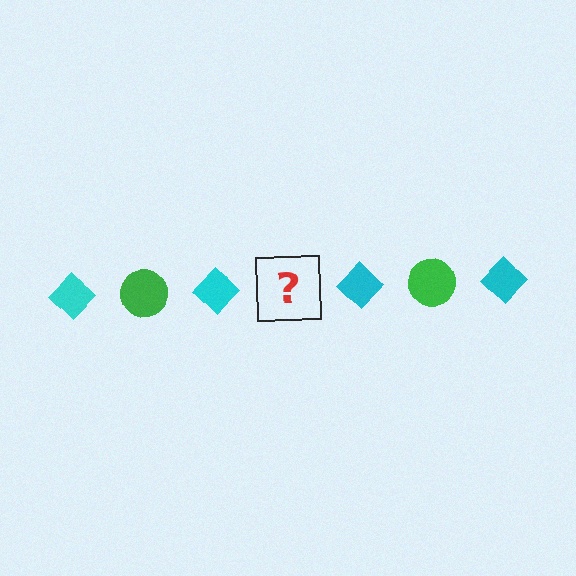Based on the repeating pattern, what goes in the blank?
The blank should be a green circle.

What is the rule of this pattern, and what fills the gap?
The rule is that the pattern alternates between cyan diamond and green circle. The gap should be filled with a green circle.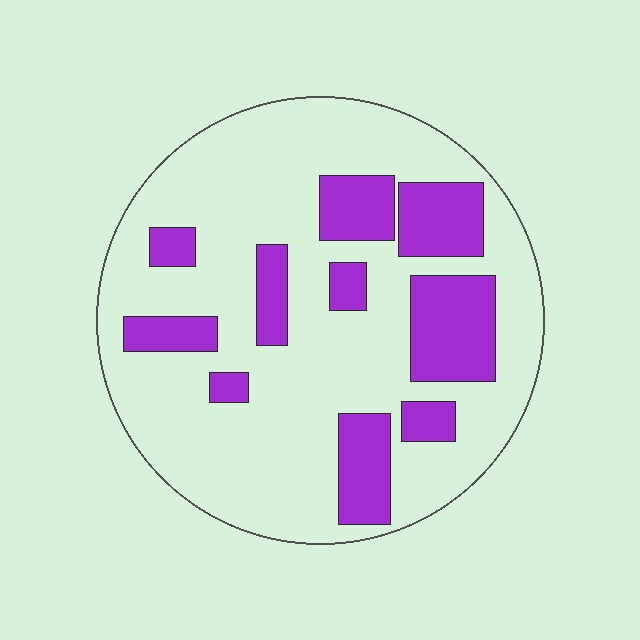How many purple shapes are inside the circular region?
10.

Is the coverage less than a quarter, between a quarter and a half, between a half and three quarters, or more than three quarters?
Between a quarter and a half.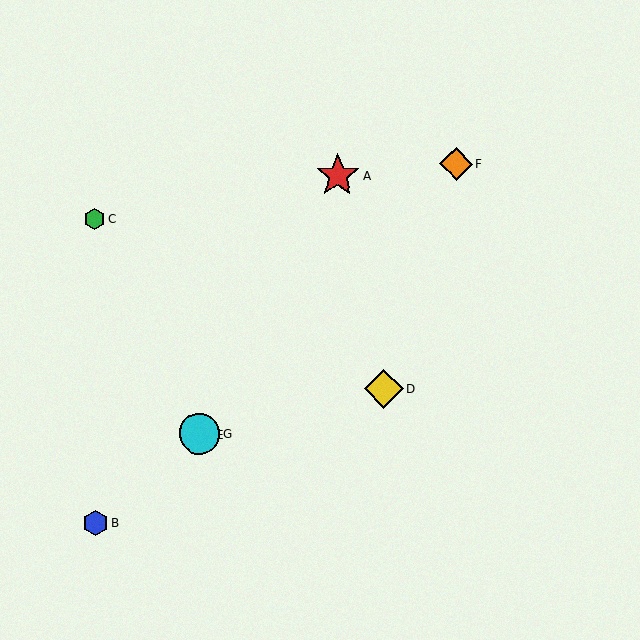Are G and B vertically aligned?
No, G is at x≈199 and B is at x≈96.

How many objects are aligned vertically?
2 objects (E, G) are aligned vertically.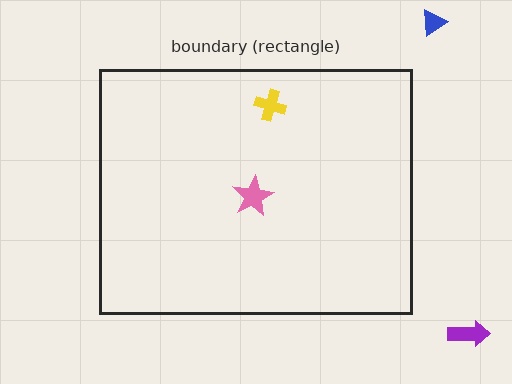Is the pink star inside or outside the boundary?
Inside.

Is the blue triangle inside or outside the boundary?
Outside.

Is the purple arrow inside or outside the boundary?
Outside.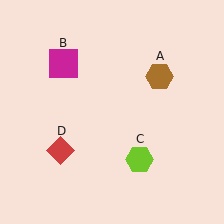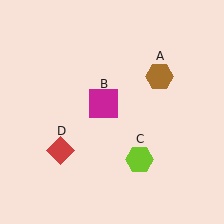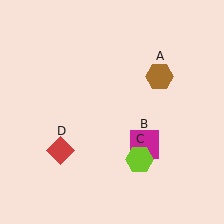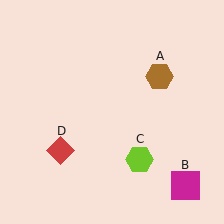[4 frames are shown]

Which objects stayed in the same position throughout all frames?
Brown hexagon (object A) and lime hexagon (object C) and red diamond (object D) remained stationary.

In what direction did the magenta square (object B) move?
The magenta square (object B) moved down and to the right.